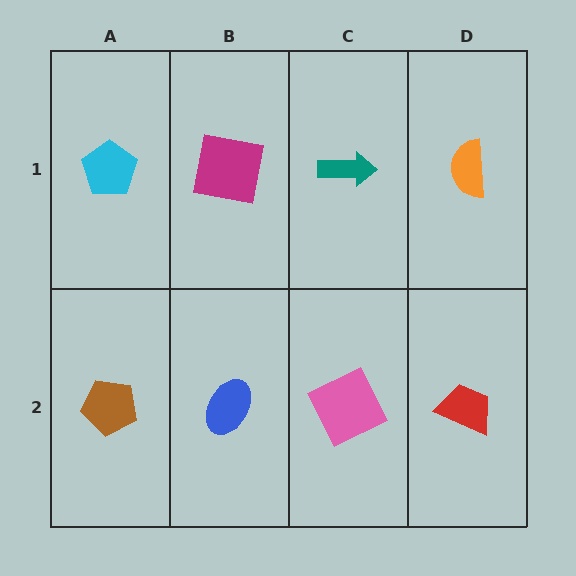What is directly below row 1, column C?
A pink square.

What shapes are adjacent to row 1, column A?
A brown pentagon (row 2, column A), a magenta square (row 1, column B).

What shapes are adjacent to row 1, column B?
A blue ellipse (row 2, column B), a cyan pentagon (row 1, column A), a teal arrow (row 1, column C).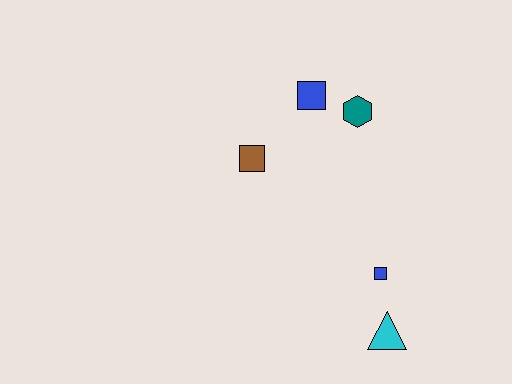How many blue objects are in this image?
There are 2 blue objects.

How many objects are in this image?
There are 5 objects.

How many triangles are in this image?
There is 1 triangle.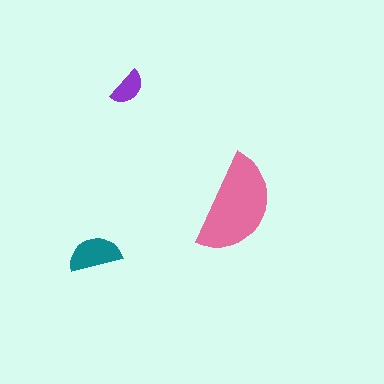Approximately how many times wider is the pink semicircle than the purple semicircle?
About 2.5 times wider.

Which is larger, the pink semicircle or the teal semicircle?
The pink one.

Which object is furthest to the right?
The pink semicircle is rightmost.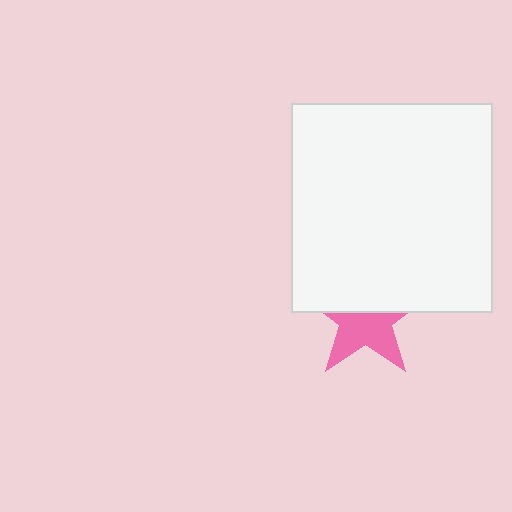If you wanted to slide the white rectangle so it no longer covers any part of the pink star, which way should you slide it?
Slide it up — that is the most direct way to separate the two shapes.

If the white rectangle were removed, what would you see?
You would see the complete pink star.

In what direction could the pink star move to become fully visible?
The pink star could move down. That would shift it out from behind the white rectangle entirely.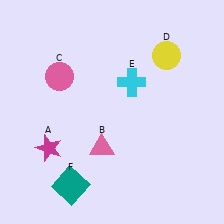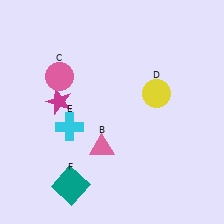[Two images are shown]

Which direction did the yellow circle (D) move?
The yellow circle (D) moved down.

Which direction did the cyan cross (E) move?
The cyan cross (E) moved left.